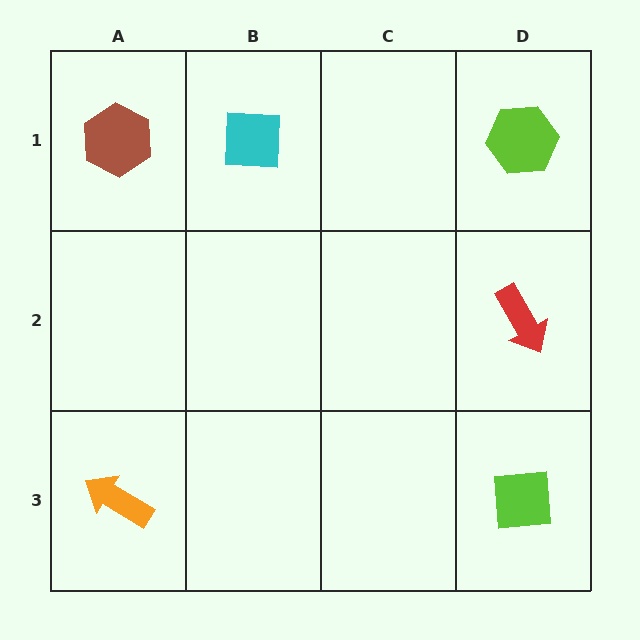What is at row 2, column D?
A red arrow.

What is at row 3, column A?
An orange arrow.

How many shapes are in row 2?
1 shape.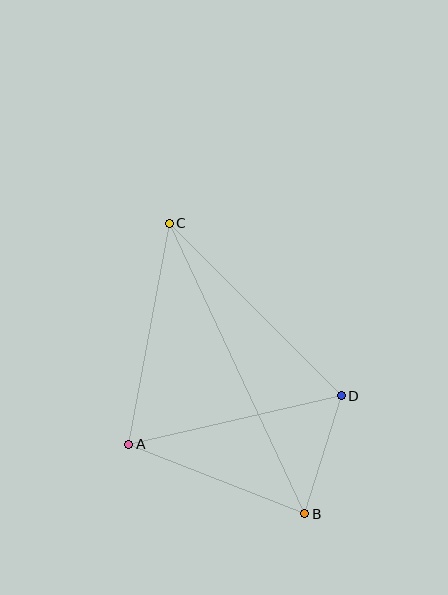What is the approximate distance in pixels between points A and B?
The distance between A and B is approximately 189 pixels.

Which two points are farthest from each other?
Points B and C are farthest from each other.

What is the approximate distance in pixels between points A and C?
The distance between A and C is approximately 225 pixels.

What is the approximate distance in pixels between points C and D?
The distance between C and D is approximately 244 pixels.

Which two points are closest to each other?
Points B and D are closest to each other.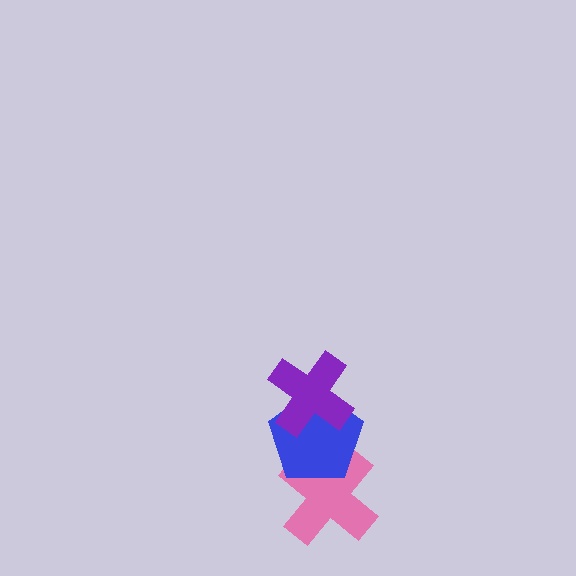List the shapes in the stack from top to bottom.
From top to bottom: the purple cross, the blue pentagon, the pink cross.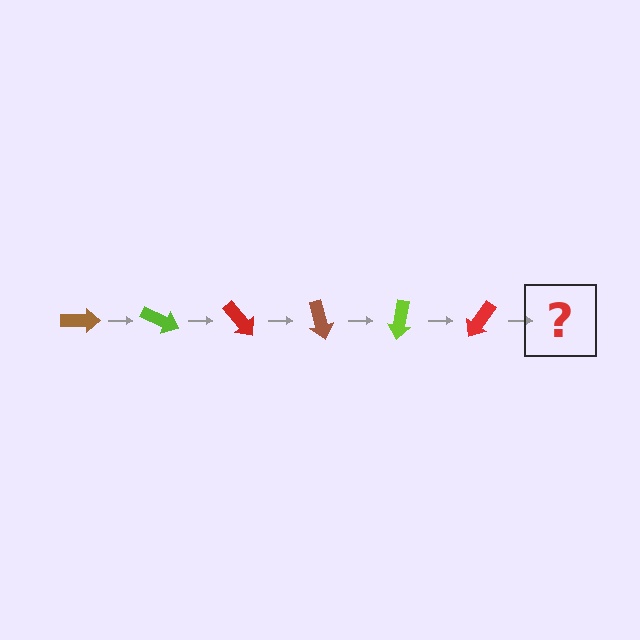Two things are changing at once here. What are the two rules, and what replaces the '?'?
The two rules are that it rotates 25 degrees each step and the color cycles through brown, lime, and red. The '?' should be a brown arrow, rotated 150 degrees from the start.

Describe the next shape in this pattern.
It should be a brown arrow, rotated 150 degrees from the start.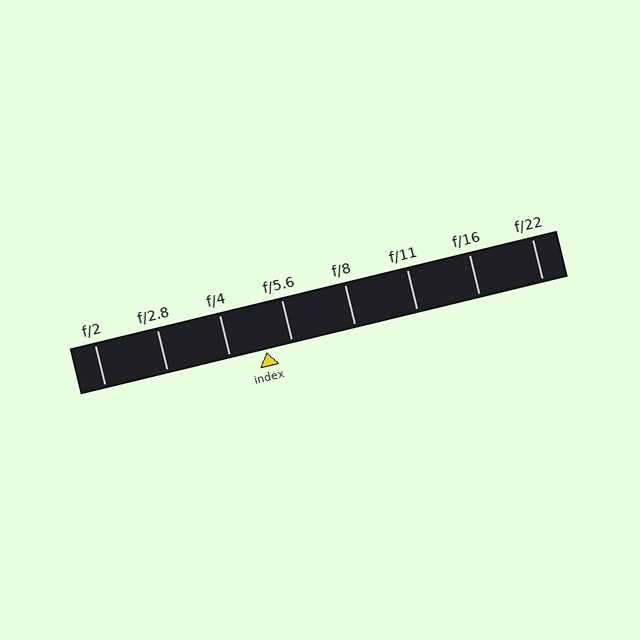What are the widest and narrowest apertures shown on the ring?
The widest aperture shown is f/2 and the narrowest is f/22.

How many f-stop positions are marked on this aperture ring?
There are 8 f-stop positions marked.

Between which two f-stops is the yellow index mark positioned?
The index mark is between f/4 and f/5.6.